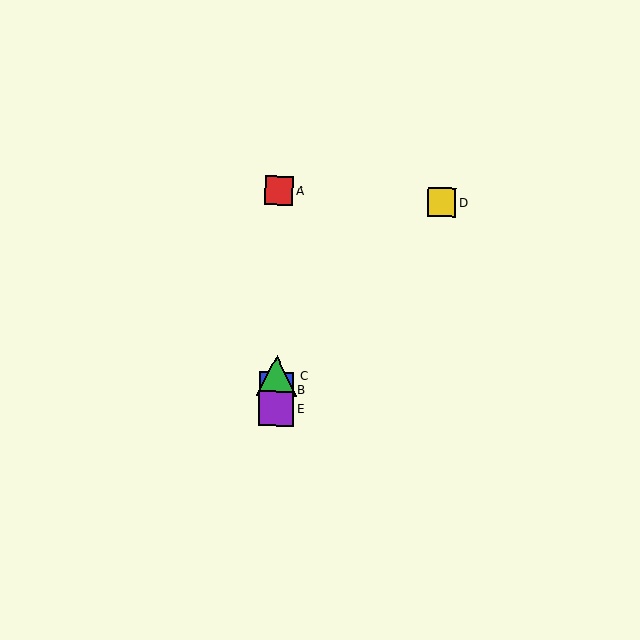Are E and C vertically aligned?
Yes, both are at x≈276.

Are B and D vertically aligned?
No, B is at x≈277 and D is at x≈442.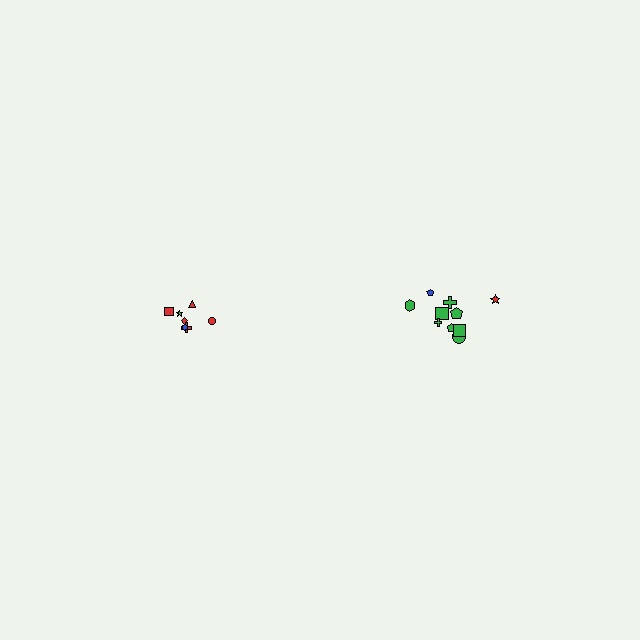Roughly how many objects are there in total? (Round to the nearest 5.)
Roughly 15 objects in total.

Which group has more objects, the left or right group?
The right group.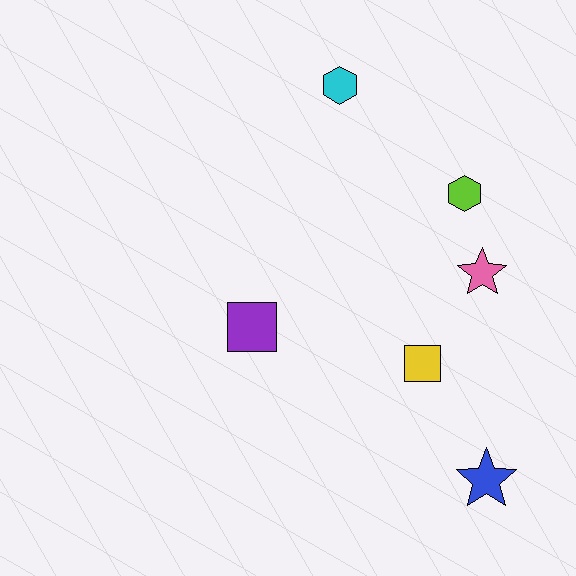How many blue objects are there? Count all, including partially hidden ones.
There is 1 blue object.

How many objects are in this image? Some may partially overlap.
There are 6 objects.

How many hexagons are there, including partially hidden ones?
There are 2 hexagons.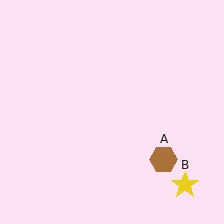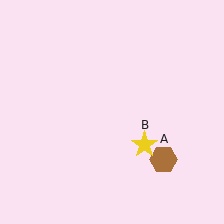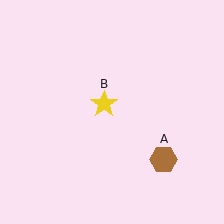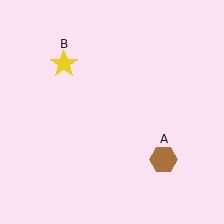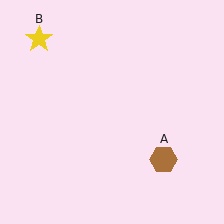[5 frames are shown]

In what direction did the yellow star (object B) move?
The yellow star (object B) moved up and to the left.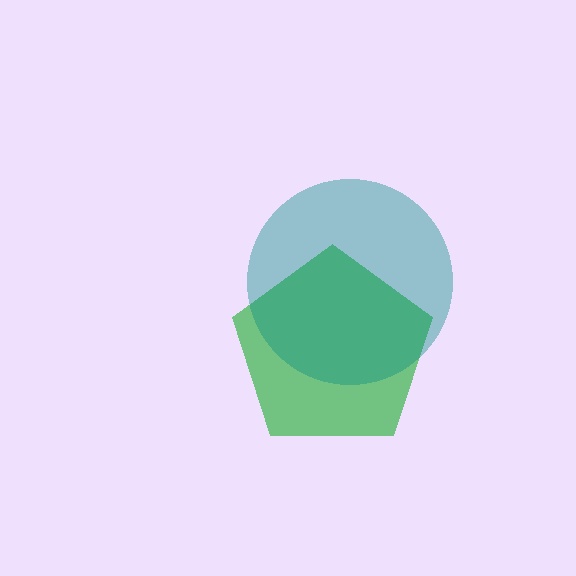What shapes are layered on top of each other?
The layered shapes are: a green pentagon, a teal circle.